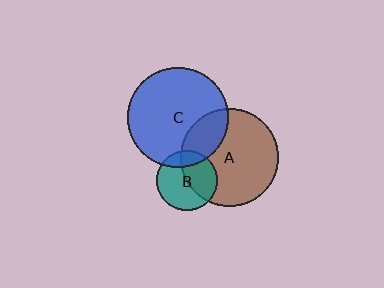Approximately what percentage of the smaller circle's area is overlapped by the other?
Approximately 25%.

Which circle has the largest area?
Circle C (blue).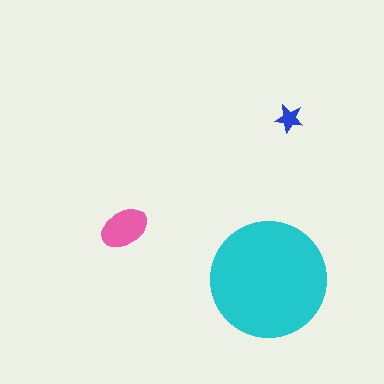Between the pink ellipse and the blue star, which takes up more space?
The pink ellipse.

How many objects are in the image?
There are 3 objects in the image.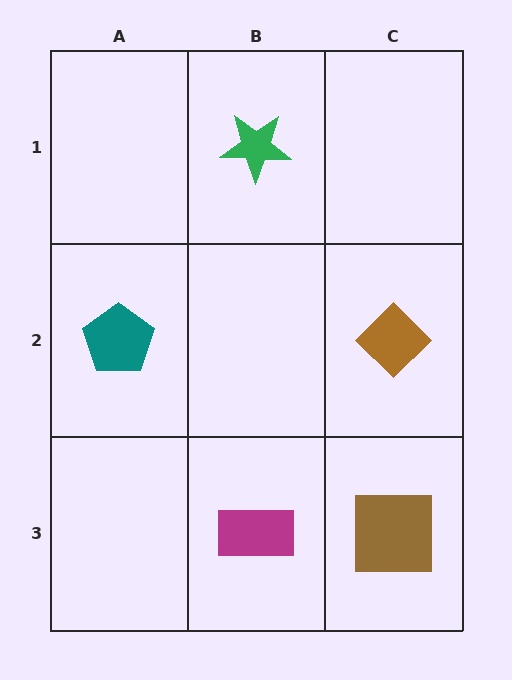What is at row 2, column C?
A brown diamond.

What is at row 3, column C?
A brown square.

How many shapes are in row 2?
2 shapes.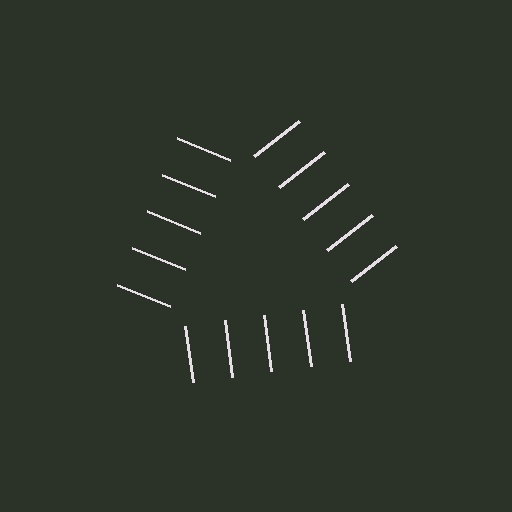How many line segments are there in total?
15 — 5 along each of the 3 edges.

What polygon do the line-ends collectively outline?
An illusory triangle — the line segments terminate on its edges but no continuous stroke is drawn.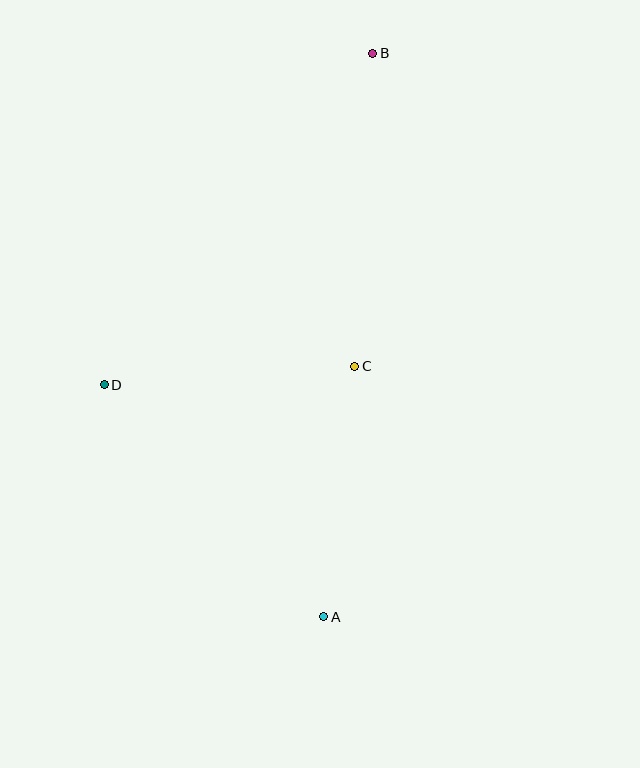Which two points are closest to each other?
Points C and D are closest to each other.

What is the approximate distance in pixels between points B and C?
The distance between B and C is approximately 314 pixels.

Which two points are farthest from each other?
Points A and B are farthest from each other.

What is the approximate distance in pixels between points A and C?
The distance between A and C is approximately 252 pixels.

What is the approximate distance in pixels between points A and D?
The distance between A and D is approximately 319 pixels.